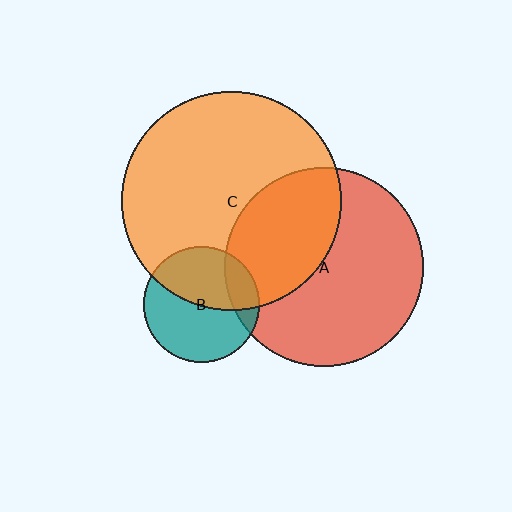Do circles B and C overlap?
Yes.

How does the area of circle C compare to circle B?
Approximately 3.6 times.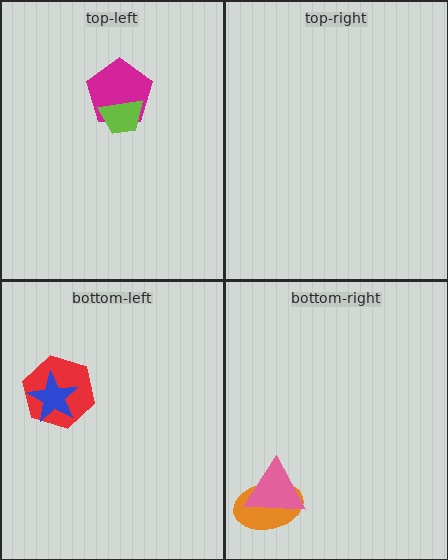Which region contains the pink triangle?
The bottom-right region.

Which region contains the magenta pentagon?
The top-left region.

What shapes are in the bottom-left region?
The red hexagon, the blue star.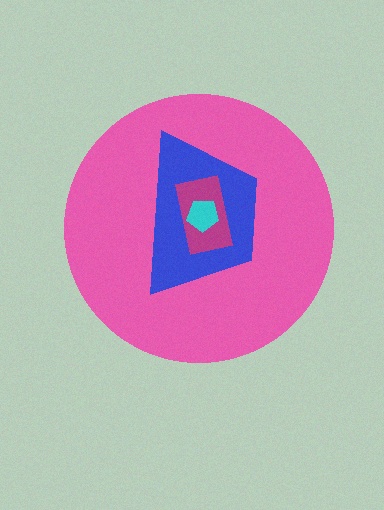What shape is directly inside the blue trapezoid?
The magenta rectangle.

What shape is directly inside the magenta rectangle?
The cyan pentagon.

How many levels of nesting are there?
4.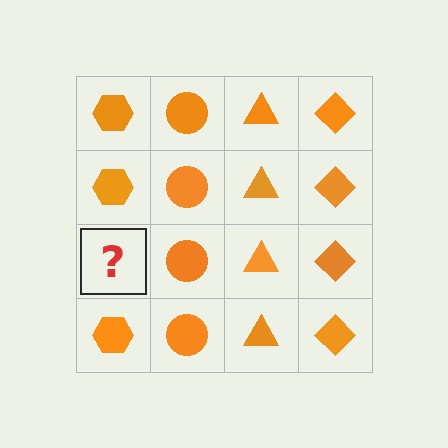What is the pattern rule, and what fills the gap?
The rule is that each column has a consistent shape. The gap should be filled with an orange hexagon.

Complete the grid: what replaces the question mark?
The question mark should be replaced with an orange hexagon.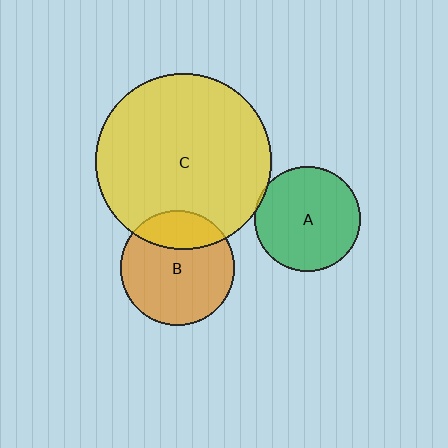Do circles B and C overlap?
Yes.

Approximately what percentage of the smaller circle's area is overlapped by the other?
Approximately 25%.